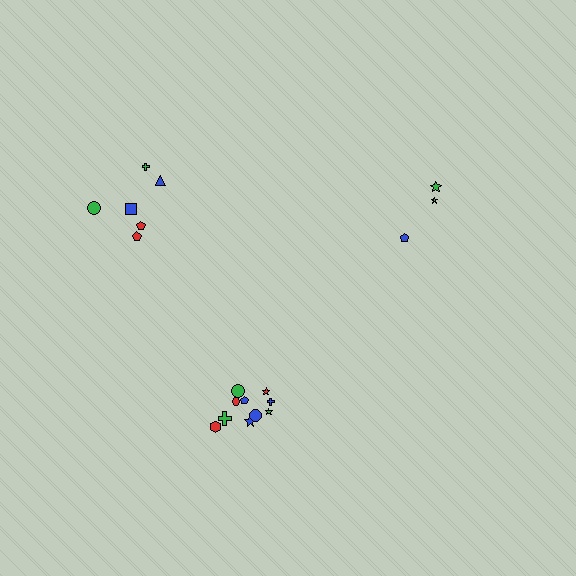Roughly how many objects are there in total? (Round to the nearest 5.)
Roughly 20 objects in total.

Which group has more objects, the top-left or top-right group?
The top-left group.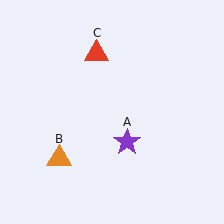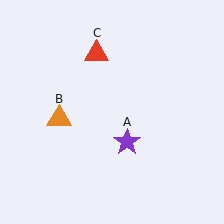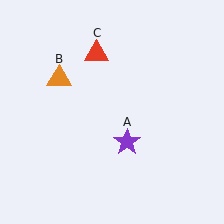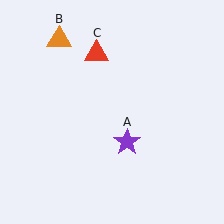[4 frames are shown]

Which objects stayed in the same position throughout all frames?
Purple star (object A) and red triangle (object C) remained stationary.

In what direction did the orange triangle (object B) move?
The orange triangle (object B) moved up.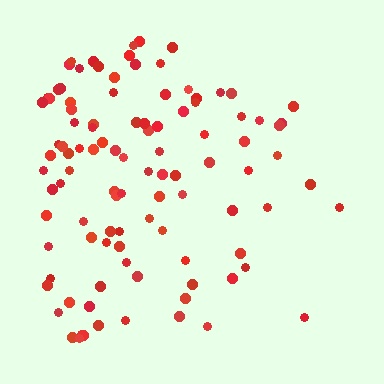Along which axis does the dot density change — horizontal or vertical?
Horizontal.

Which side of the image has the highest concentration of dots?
The left.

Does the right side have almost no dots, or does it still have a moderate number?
Still a moderate number, just noticeably fewer than the left.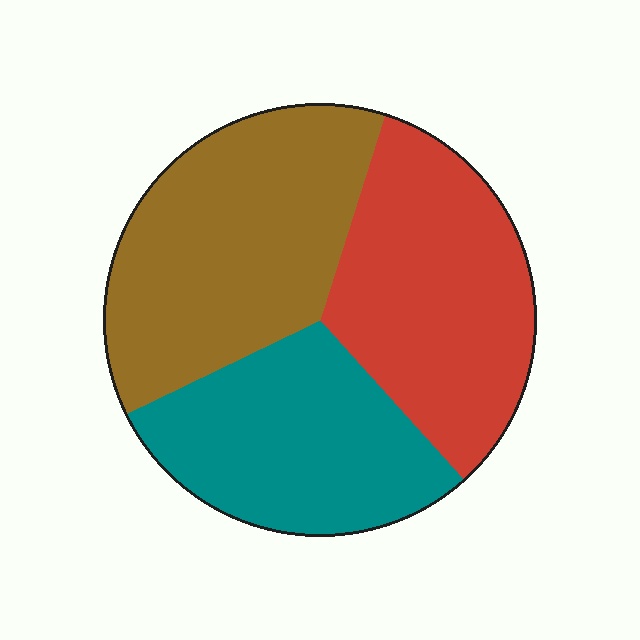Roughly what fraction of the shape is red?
Red takes up about one third (1/3) of the shape.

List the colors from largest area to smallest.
From largest to smallest: brown, red, teal.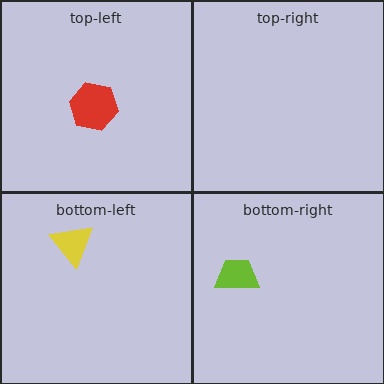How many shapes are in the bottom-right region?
1.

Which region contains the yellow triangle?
The bottom-left region.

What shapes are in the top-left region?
The red hexagon.